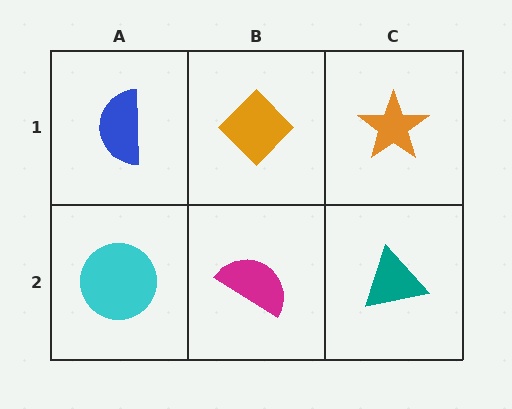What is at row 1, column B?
An orange diamond.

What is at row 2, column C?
A teal triangle.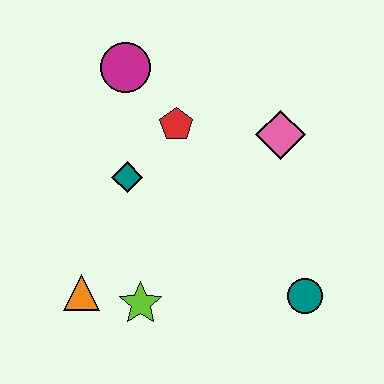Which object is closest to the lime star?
The orange triangle is closest to the lime star.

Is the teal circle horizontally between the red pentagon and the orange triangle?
No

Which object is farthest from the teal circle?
The magenta circle is farthest from the teal circle.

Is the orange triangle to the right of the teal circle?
No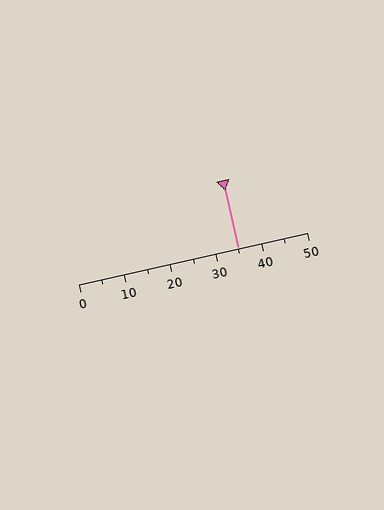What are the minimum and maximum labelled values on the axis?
The axis runs from 0 to 50.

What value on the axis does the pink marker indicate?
The marker indicates approximately 35.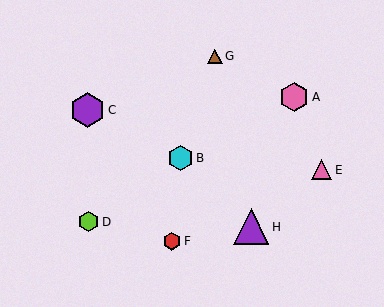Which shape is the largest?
The purple triangle (labeled H) is the largest.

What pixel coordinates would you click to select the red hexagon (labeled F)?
Click at (172, 241) to select the red hexagon F.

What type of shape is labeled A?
Shape A is a pink hexagon.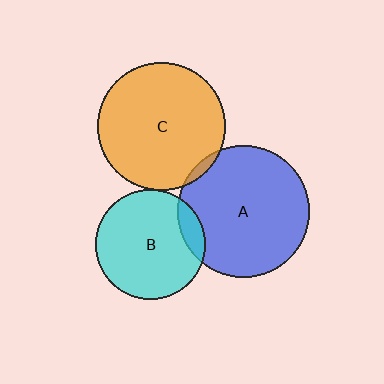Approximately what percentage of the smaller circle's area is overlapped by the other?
Approximately 10%.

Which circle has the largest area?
Circle A (blue).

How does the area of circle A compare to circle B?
Approximately 1.4 times.